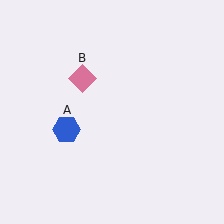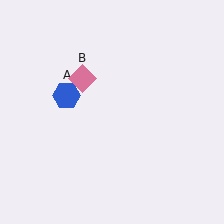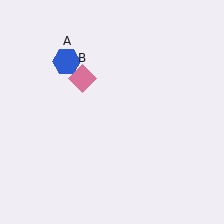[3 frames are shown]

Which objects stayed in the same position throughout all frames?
Pink diamond (object B) remained stationary.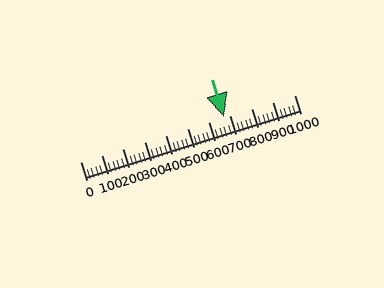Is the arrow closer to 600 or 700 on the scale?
The arrow is closer to 700.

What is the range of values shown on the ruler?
The ruler shows values from 0 to 1000.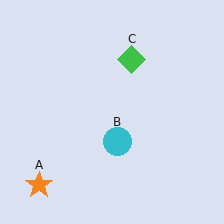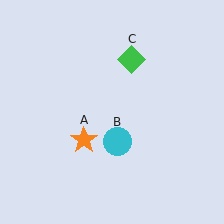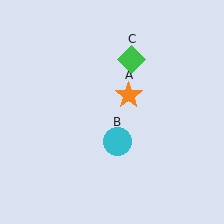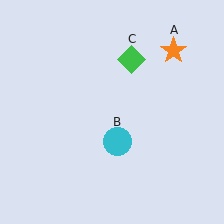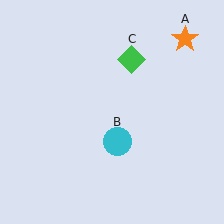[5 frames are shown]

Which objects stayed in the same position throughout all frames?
Cyan circle (object B) and green diamond (object C) remained stationary.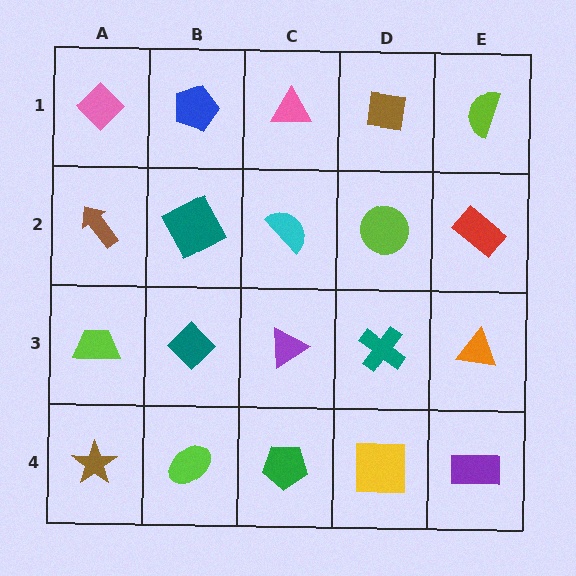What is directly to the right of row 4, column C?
A yellow square.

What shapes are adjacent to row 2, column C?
A pink triangle (row 1, column C), a purple triangle (row 3, column C), a teal square (row 2, column B), a lime circle (row 2, column D).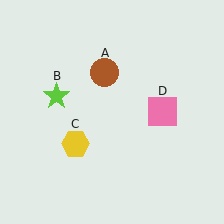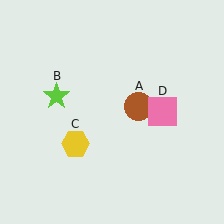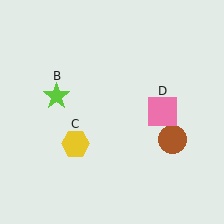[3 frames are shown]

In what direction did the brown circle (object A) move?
The brown circle (object A) moved down and to the right.